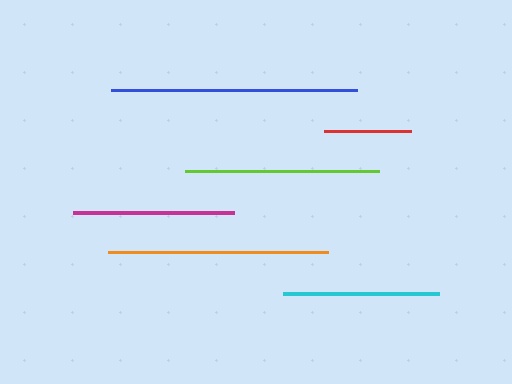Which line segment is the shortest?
The red line is the shortest at approximately 87 pixels.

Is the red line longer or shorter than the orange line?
The orange line is longer than the red line.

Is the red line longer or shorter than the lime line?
The lime line is longer than the red line.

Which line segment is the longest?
The blue line is the longest at approximately 245 pixels.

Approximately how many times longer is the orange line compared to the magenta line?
The orange line is approximately 1.4 times the length of the magenta line.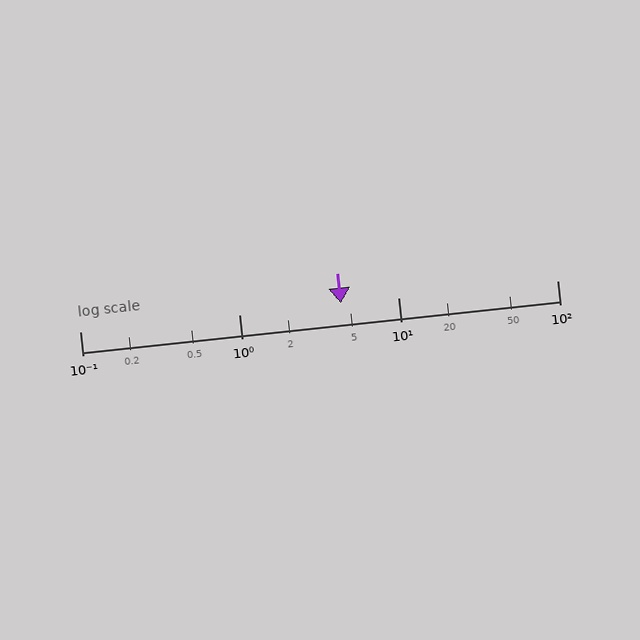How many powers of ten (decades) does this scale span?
The scale spans 3 decades, from 0.1 to 100.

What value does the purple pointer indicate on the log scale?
The pointer indicates approximately 4.4.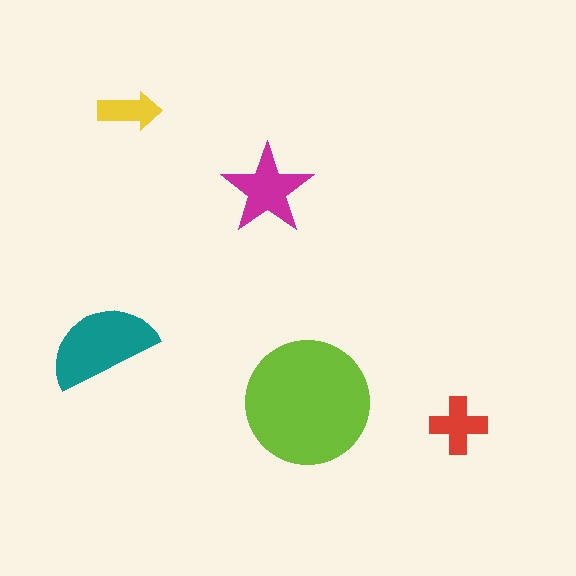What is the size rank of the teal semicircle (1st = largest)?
2nd.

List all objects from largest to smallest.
The lime circle, the teal semicircle, the magenta star, the red cross, the yellow arrow.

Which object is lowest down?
The red cross is bottommost.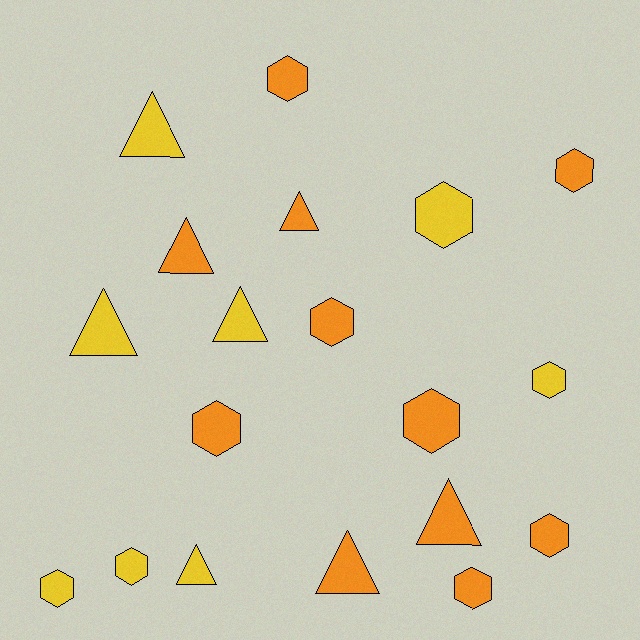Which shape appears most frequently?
Hexagon, with 11 objects.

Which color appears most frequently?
Orange, with 11 objects.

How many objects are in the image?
There are 19 objects.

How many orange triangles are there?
There are 4 orange triangles.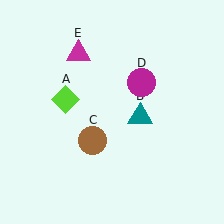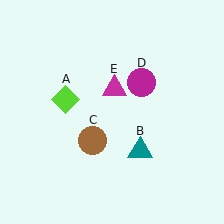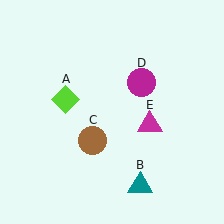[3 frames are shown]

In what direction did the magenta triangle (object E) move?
The magenta triangle (object E) moved down and to the right.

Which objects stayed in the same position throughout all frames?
Lime diamond (object A) and brown circle (object C) and magenta circle (object D) remained stationary.